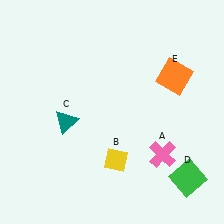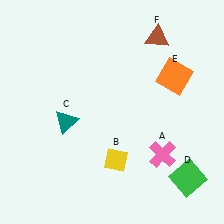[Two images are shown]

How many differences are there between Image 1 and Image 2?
There is 1 difference between the two images.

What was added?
A brown triangle (F) was added in Image 2.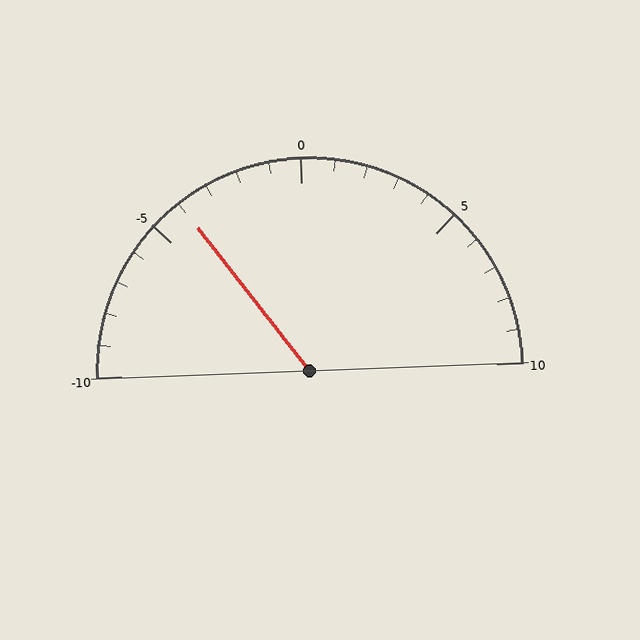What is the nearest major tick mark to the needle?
The nearest major tick mark is -5.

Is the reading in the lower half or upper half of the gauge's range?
The reading is in the lower half of the range (-10 to 10).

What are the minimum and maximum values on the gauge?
The gauge ranges from -10 to 10.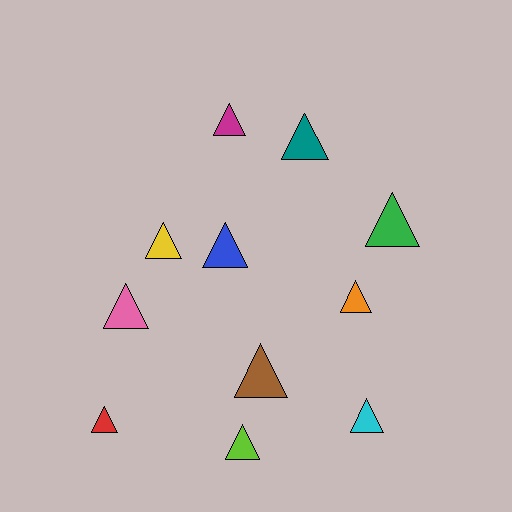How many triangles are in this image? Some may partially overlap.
There are 11 triangles.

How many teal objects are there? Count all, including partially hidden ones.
There is 1 teal object.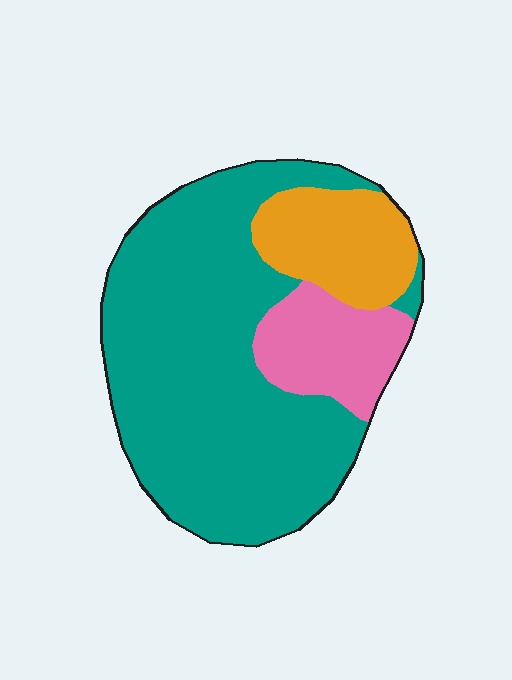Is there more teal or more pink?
Teal.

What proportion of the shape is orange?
Orange takes up about one sixth (1/6) of the shape.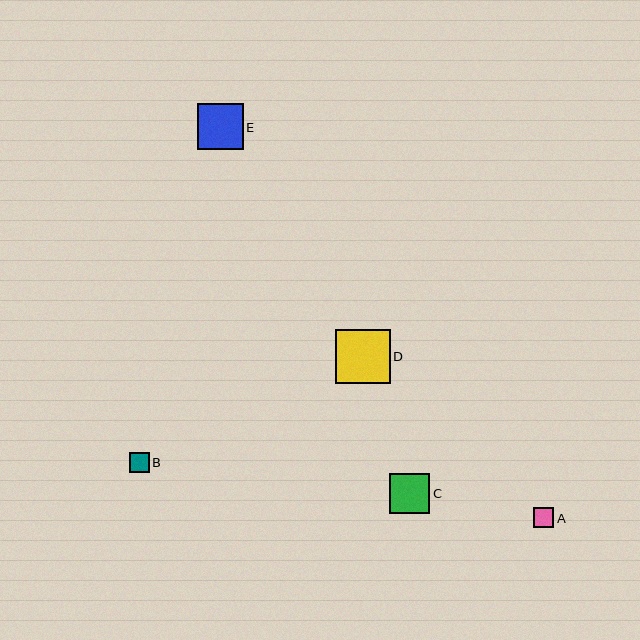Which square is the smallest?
Square B is the smallest with a size of approximately 20 pixels.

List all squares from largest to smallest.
From largest to smallest: D, E, C, A, B.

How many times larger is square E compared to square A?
Square E is approximately 2.2 times the size of square A.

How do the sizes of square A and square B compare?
Square A and square B are approximately the same size.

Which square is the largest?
Square D is the largest with a size of approximately 55 pixels.